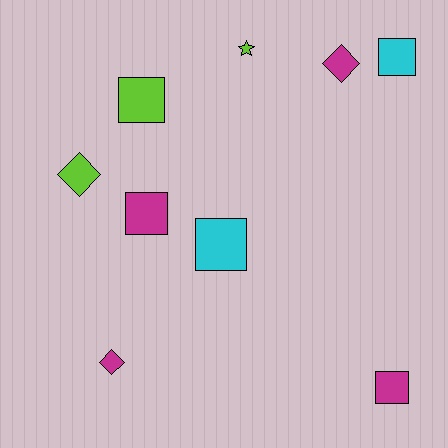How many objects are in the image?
There are 9 objects.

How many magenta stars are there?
There are no magenta stars.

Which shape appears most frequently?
Square, with 5 objects.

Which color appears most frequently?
Magenta, with 4 objects.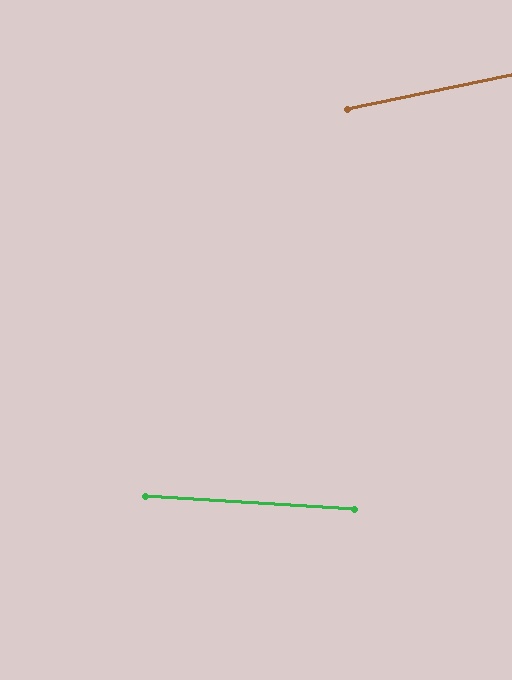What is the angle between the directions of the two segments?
Approximately 15 degrees.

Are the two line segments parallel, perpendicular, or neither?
Neither parallel nor perpendicular — they differ by about 15°.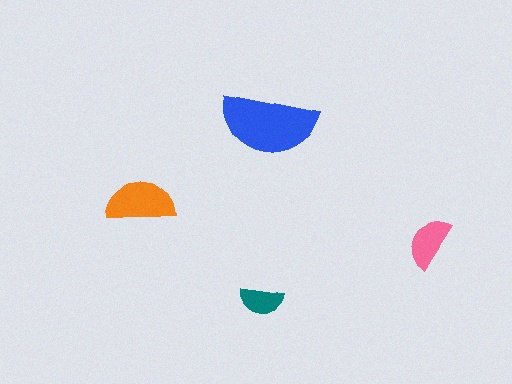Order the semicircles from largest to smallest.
the blue one, the orange one, the pink one, the teal one.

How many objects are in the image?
There are 4 objects in the image.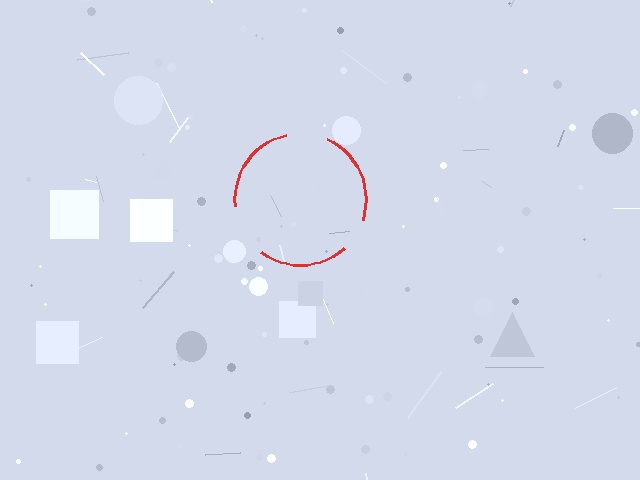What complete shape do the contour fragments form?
The contour fragments form a circle.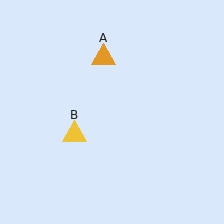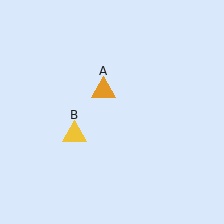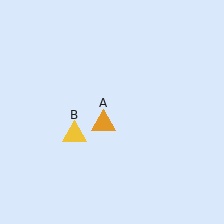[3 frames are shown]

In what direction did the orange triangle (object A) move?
The orange triangle (object A) moved down.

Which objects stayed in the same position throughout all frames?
Yellow triangle (object B) remained stationary.